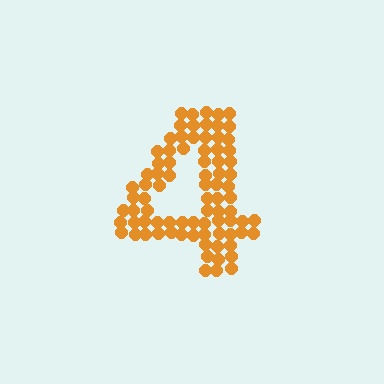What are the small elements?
The small elements are circles.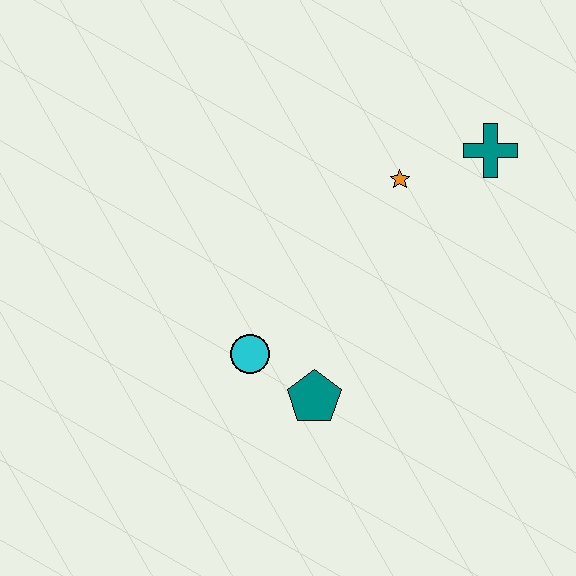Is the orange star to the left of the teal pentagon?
No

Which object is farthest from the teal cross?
The cyan circle is farthest from the teal cross.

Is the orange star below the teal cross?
Yes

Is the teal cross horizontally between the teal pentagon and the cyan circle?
No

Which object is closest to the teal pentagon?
The cyan circle is closest to the teal pentagon.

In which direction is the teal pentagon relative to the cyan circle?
The teal pentagon is to the right of the cyan circle.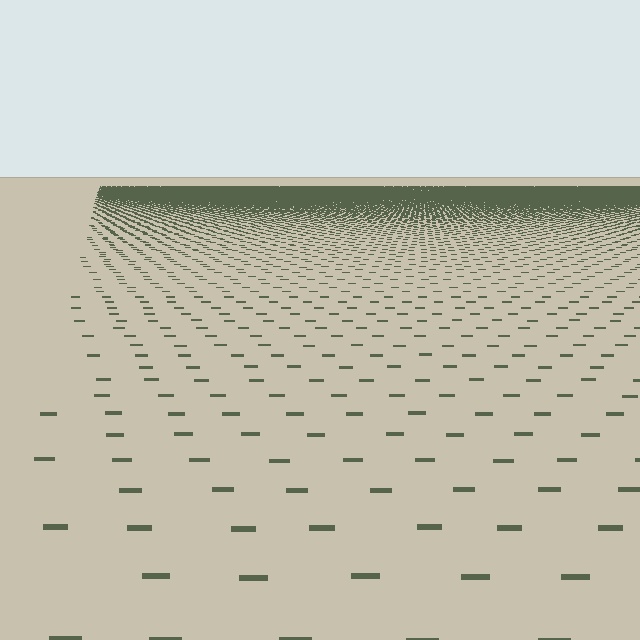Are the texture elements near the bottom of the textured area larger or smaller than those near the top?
Larger. Near the bottom, elements are closer to the viewer and appear at a bigger on-screen size.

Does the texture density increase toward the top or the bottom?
Density increases toward the top.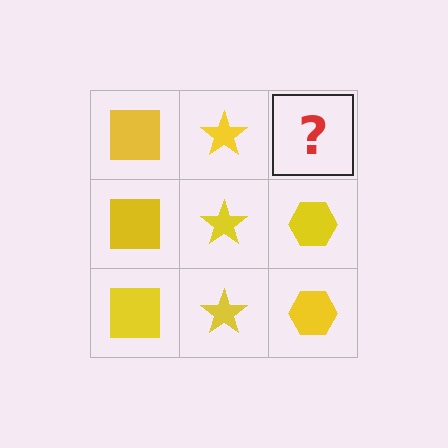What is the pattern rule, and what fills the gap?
The rule is that each column has a consistent shape. The gap should be filled with a yellow hexagon.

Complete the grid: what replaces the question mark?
The question mark should be replaced with a yellow hexagon.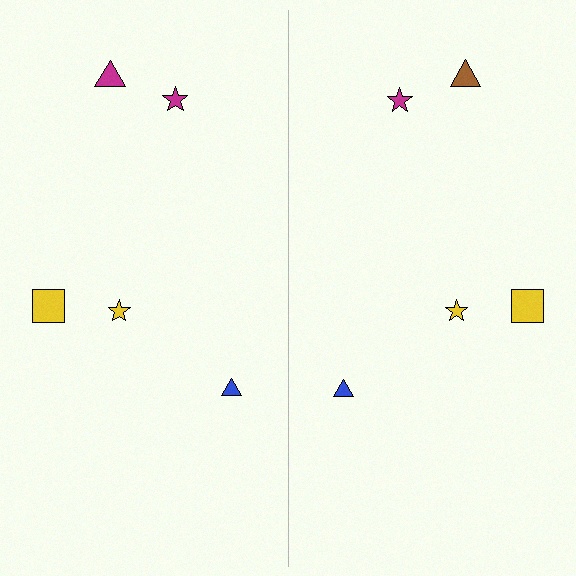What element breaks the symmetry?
The brown triangle on the right side breaks the symmetry — its mirror counterpart is magenta.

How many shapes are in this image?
There are 10 shapes in this image.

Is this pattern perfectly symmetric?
No, the pattern is not perfectly symmetric. The brown triangle on the right side breaks the symmetry — its mirror counterpart is magenta.